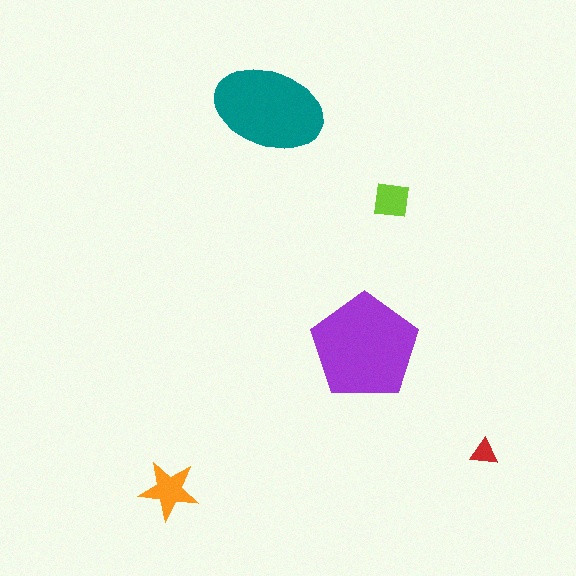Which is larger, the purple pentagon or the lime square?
The purple pentagon.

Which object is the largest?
The purple pentagon.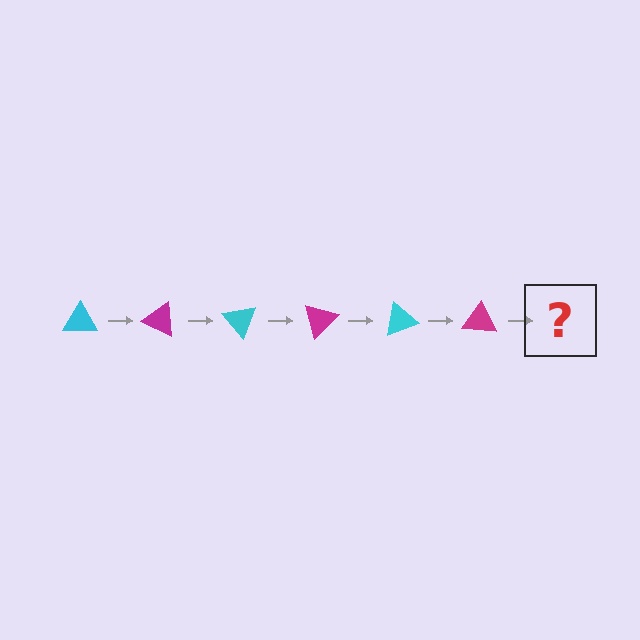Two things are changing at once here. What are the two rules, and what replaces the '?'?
The two rules are that it rotates 25 degrees each step and the color cycles through cyan and magenta. The '?' should be a cyan triangle, rotated 150 degrees from the start.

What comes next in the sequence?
The next element should be a cyan triangle, rotated 150 degrees from the start.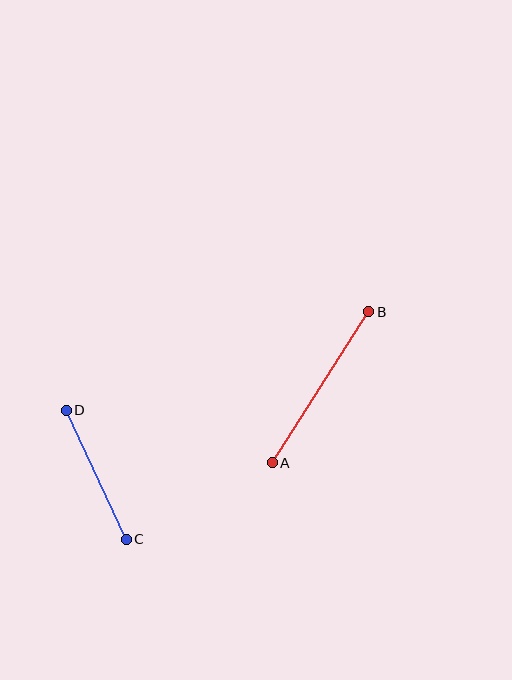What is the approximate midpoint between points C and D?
The midpoint is at approximately (96, 475) pixels.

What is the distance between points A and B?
The distance is approximately 179 pixels.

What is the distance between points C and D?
The distance is approximately 142 pixels.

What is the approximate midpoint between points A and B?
The midpoint is at approximately (320, 387) pixels.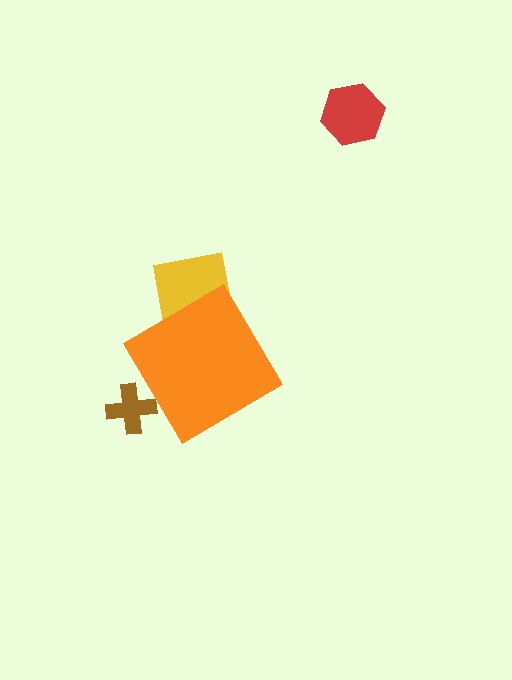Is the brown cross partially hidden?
Yes, the brown cross is partially hidden behind the orange diamond.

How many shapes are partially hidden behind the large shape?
2 shapes are partially hidden.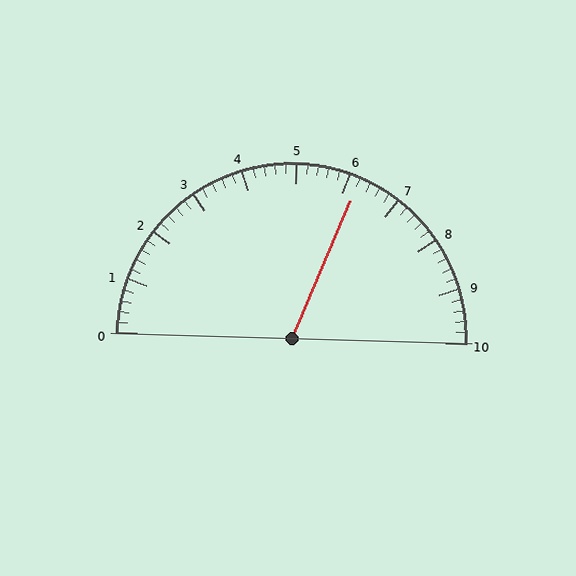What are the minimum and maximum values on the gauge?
The gauge ranges from 0 to 10.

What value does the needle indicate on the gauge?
The needle indicates approximately 6.2.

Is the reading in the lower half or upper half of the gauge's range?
The reading is in the upper half of the range (0 to 10).